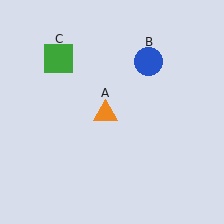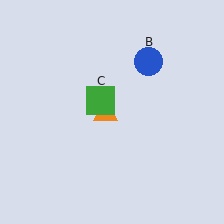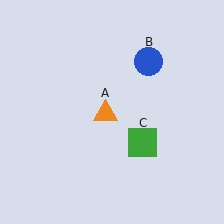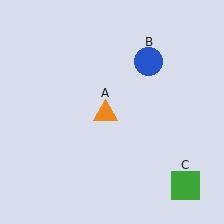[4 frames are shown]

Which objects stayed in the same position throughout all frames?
Orange triangle (object A) and blue circle (object B) remained stationary.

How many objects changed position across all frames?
1 object changed position: green square (object C).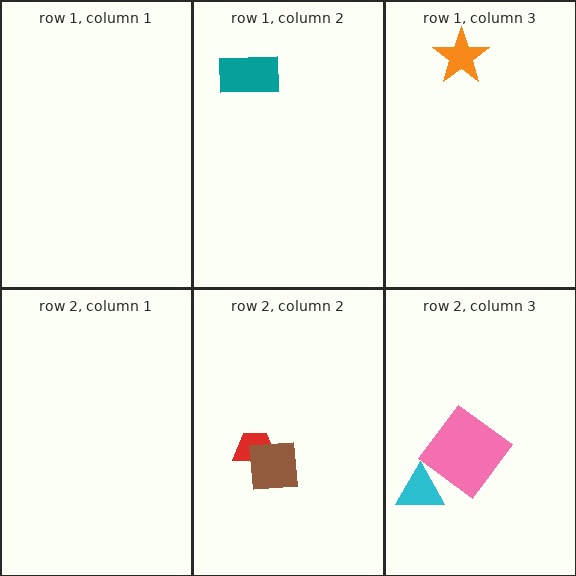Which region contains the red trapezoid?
The row 2, column 2 region.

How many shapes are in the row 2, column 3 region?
2.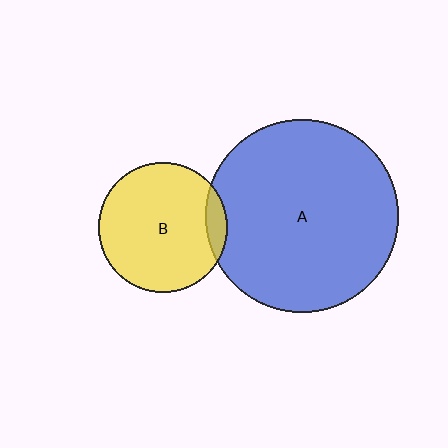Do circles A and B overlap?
Yes.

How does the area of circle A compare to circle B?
Approximately 2.2 times.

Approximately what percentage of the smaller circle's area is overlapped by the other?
Approximately 10%.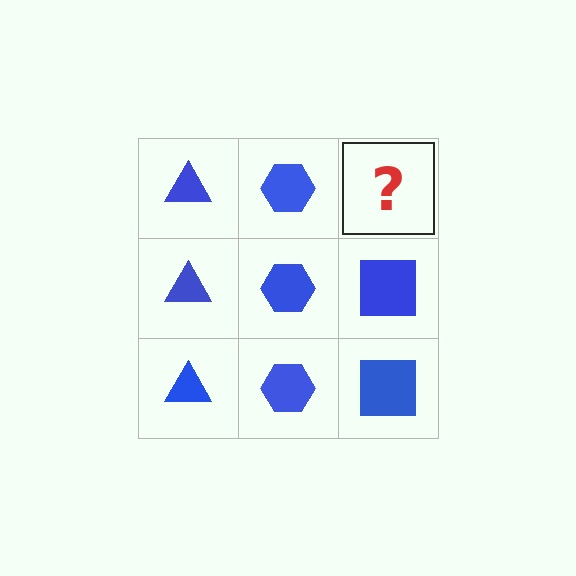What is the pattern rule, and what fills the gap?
The rule is that each column has a consistent shape. The gap should be filled with a blue square.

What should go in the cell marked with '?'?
The missing cell should contain a blue square.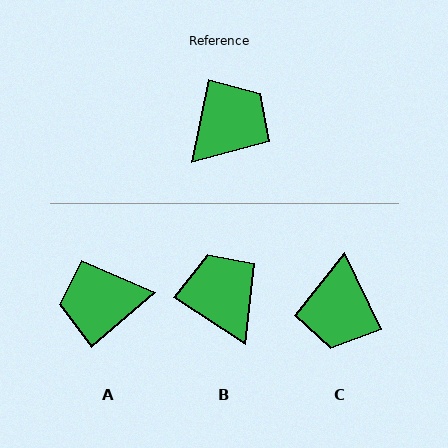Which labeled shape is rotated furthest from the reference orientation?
C, about 143 degrees away.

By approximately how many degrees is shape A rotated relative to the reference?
Approximately 142 degrees counter-clockwise.